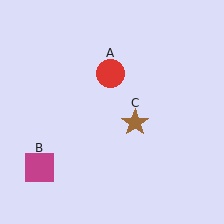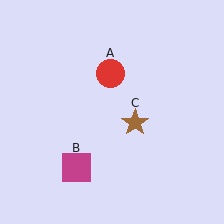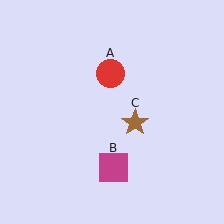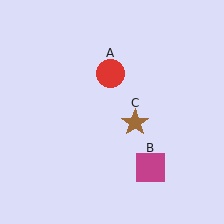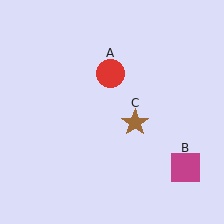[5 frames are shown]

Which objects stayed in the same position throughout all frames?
Red circle (object A) and brown star (object C) remained stationary.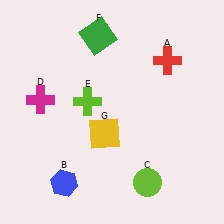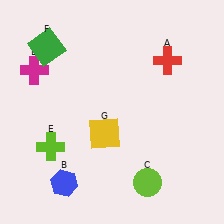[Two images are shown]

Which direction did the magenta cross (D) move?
The magenta cross (D) moved up.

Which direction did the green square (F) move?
The green square (F) moved left.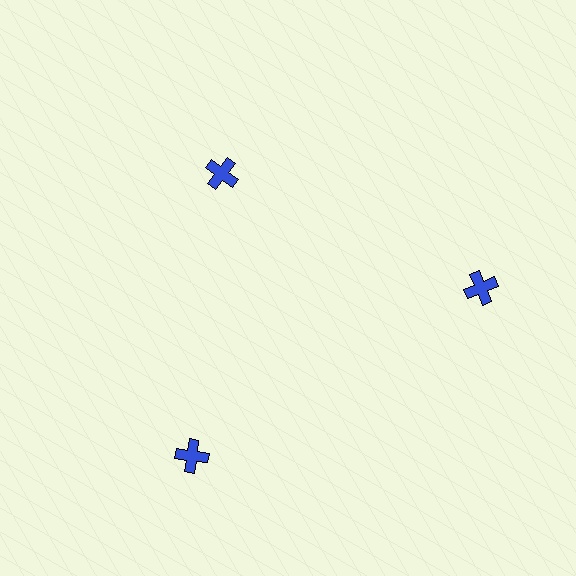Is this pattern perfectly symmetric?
No. The 3 blue crosses are arranged in a ring, but one element near the 11 o'clock position is pulled inward toward the center, breaking the 3-fold rotational symmetry.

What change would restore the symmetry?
The symmetry would be restored by moving it outward, back onto the ring so that all 3 crosses sit at equal angles and equal distance from the center.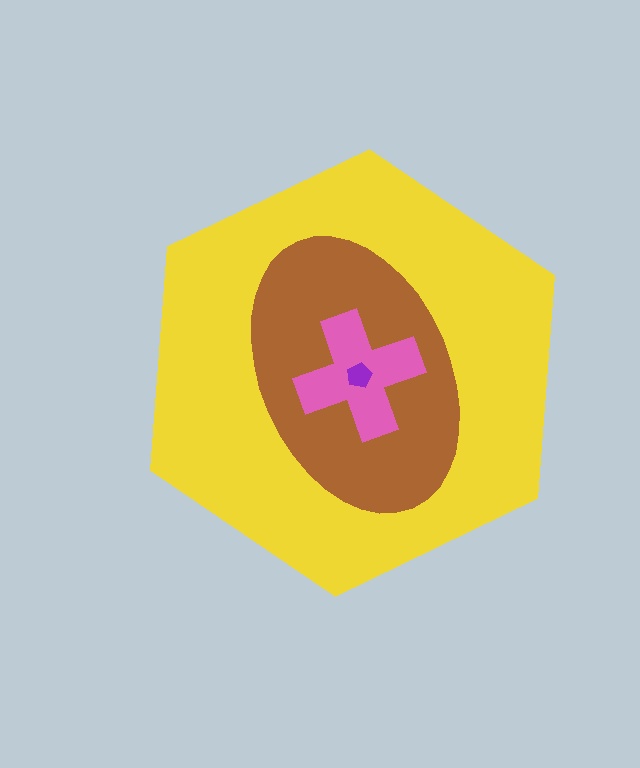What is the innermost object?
The purple pentagon.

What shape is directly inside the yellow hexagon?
The brown ellipse.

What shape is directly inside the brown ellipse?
The pink cross.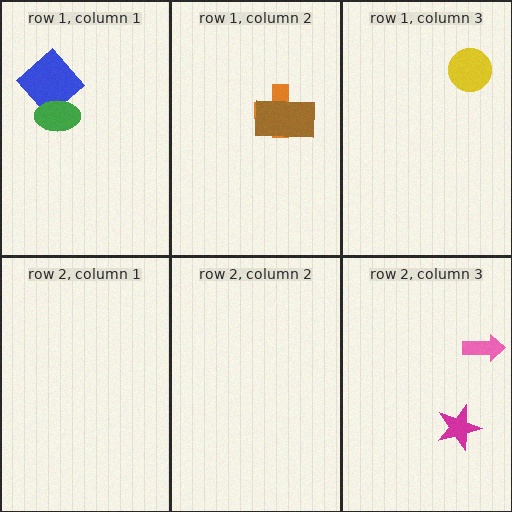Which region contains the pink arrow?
The row 2, column 3 region.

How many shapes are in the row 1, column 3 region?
1.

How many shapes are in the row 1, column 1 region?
2.